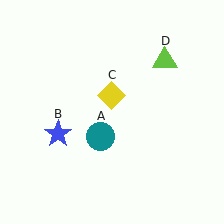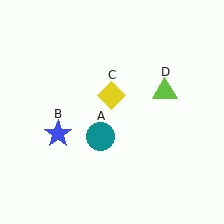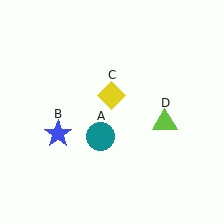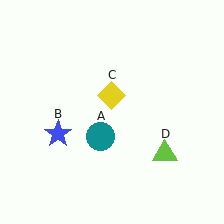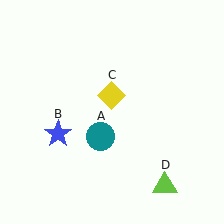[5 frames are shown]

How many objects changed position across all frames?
1 object changed position: lime triangle (object D).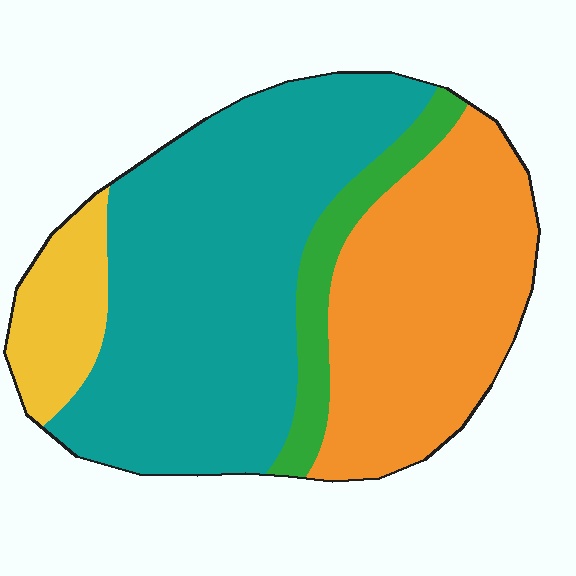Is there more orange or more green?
Orange.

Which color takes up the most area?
Teal, at roughly 50%.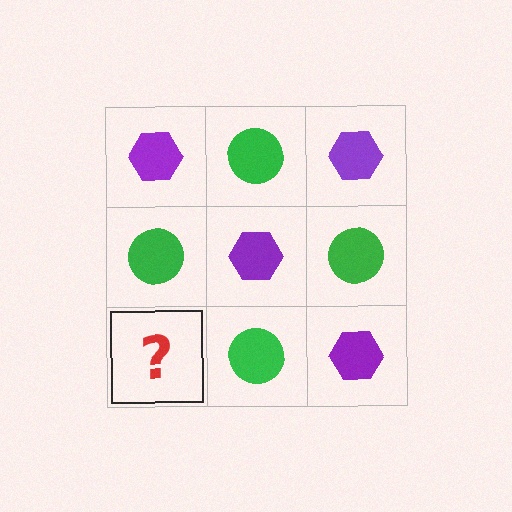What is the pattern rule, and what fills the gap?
The rule is that it alternates purple hexagon and green circle in a checkerboard pattern. The gap should be filled with a purple hexagon.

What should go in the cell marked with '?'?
The missing cell should contain a purple hexagon.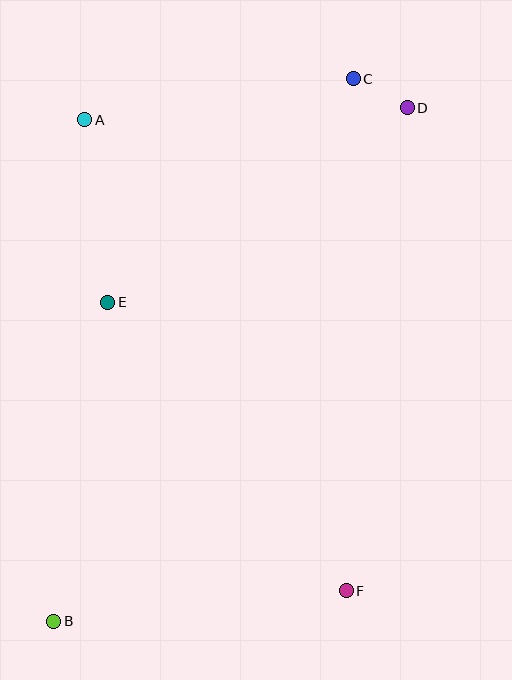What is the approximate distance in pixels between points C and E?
The distance between C and E is approximately 332 pixels.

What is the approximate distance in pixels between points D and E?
The distance between D and E is approximately 357 pixels.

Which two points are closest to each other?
Points C and D are closest to each other.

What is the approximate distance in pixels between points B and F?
The distance between B and F is approximately 295 pixels.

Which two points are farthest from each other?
Points B and D are farthest from each other.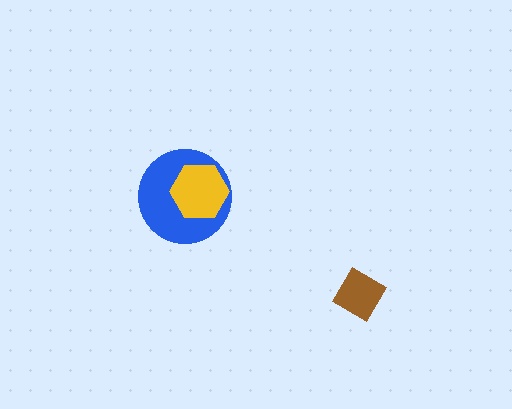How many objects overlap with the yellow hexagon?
1 object overlaps with the yellow hexagon.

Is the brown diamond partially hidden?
No, no other shape covers it.